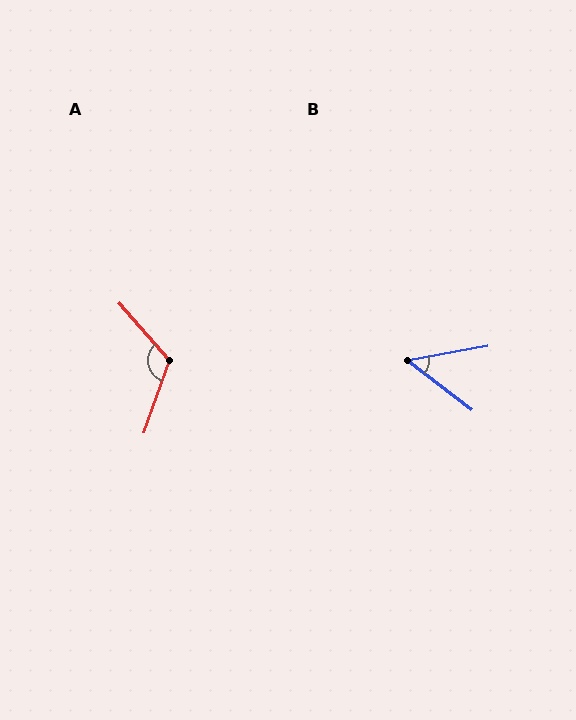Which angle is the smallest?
B, at approximately 48 degrees.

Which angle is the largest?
A, at approximately 119 degrees.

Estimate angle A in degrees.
Approximately 119 degrees.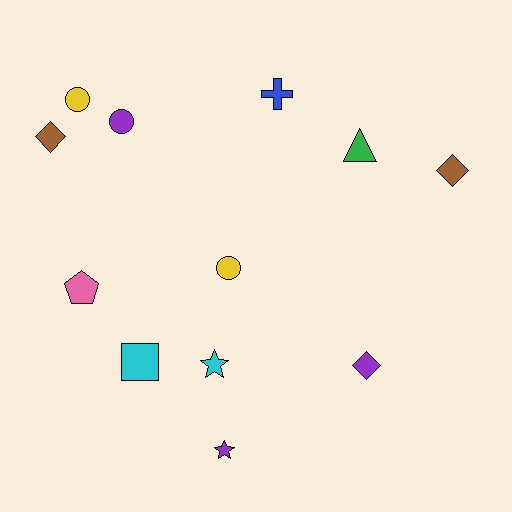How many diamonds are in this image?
There are 3 diamonds.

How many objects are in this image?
There are 12 objects.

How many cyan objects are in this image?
There are 2 cyan objects.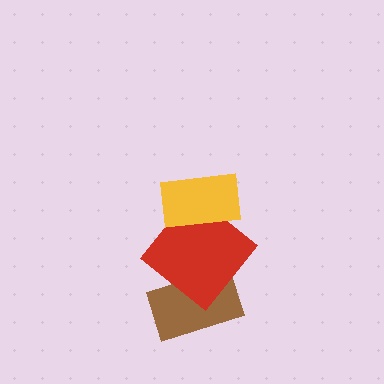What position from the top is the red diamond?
The red diamond is 2nd from the top.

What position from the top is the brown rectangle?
The brown rectangle is 3rd from the top.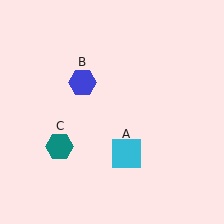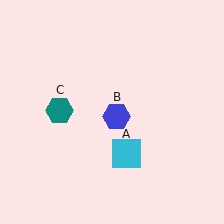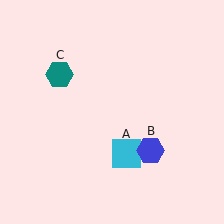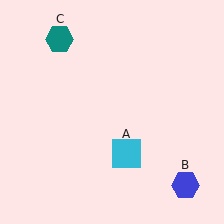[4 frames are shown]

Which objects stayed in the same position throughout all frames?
Cyan square (object A) remained stationary.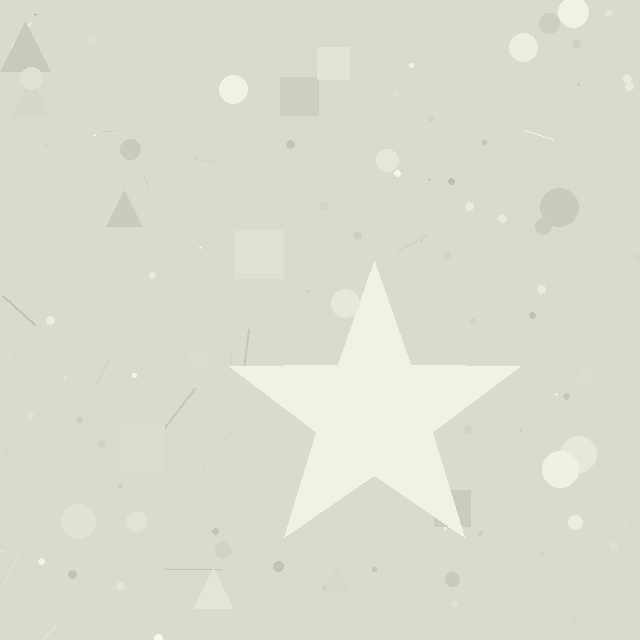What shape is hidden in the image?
A star is hidden in the image.